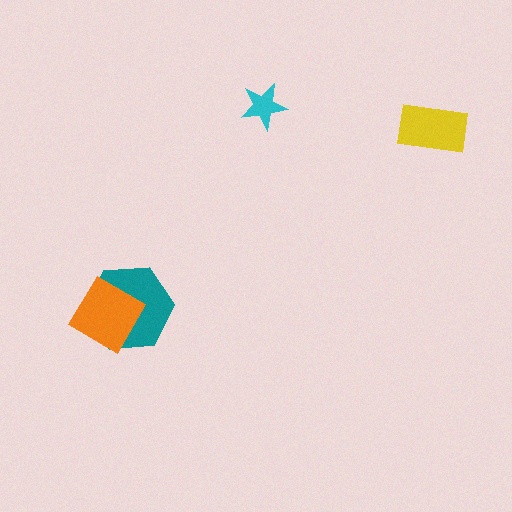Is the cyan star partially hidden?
No, no other shape covers it.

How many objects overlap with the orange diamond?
1 object overlaps with the orange diamond.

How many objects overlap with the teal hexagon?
1 object overlaps with the teal hexagon.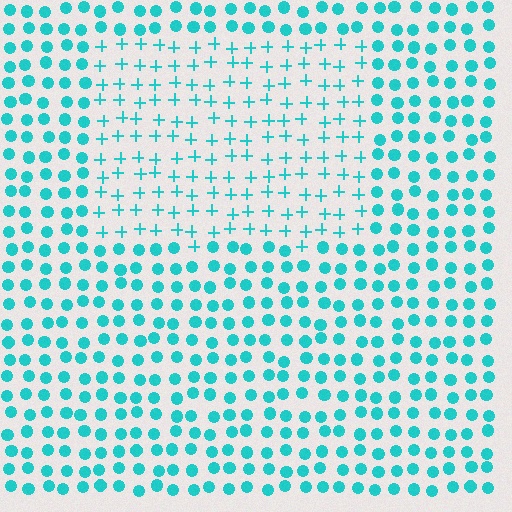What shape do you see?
I see a rectangle.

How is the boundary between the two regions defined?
The boundary is defined by a change in element shape: plus signs inside vs. circles outside. All elements share the same color and spacing.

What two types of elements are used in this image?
The image uses plus signs inside the rectangle region and circles outside it.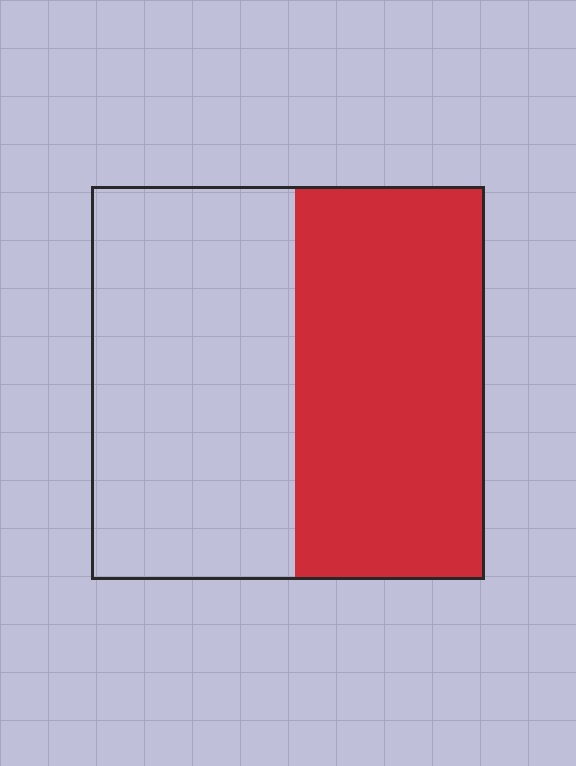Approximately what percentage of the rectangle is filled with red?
Approximately 50%.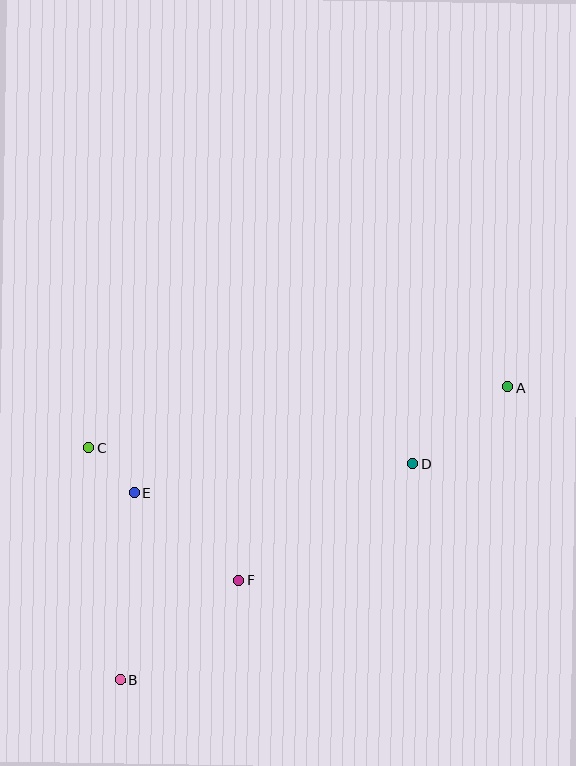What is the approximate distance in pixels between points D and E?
The distance between D and E is approximately 280 pixels.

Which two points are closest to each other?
Points C and E are closest to each other.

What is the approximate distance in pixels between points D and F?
The distance between D and F is approximately 209 pixels.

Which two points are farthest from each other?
Points A and B are farthest from each other.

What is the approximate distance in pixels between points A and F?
The distance between A and F is approximately 331 pixels.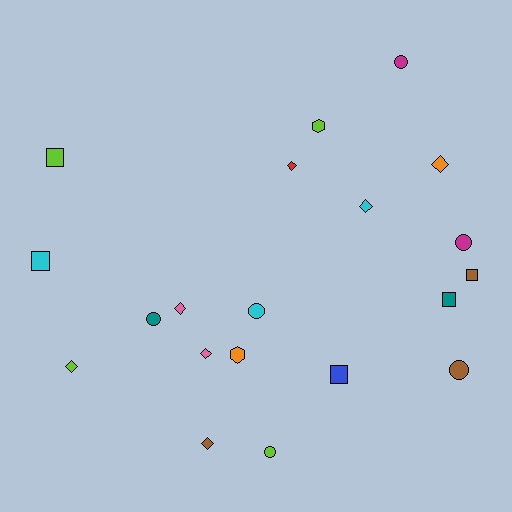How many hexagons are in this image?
There are 2 hexagons.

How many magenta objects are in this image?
There are 2 magenta objects.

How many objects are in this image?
There are 20 objects.